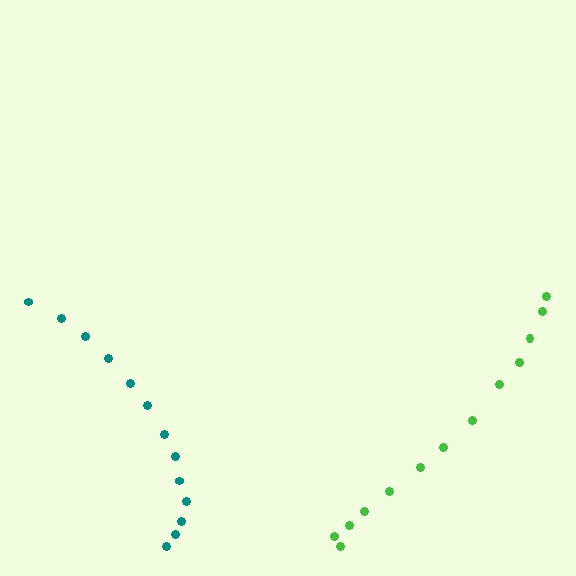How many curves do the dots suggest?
There are 2 distinct paths.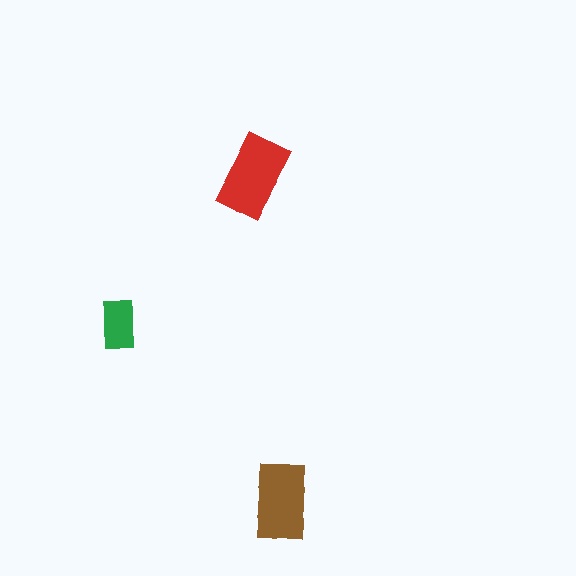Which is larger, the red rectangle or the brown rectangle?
The red one.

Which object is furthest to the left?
The green rectangle is leftmost.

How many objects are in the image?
There are 3 objects in the image.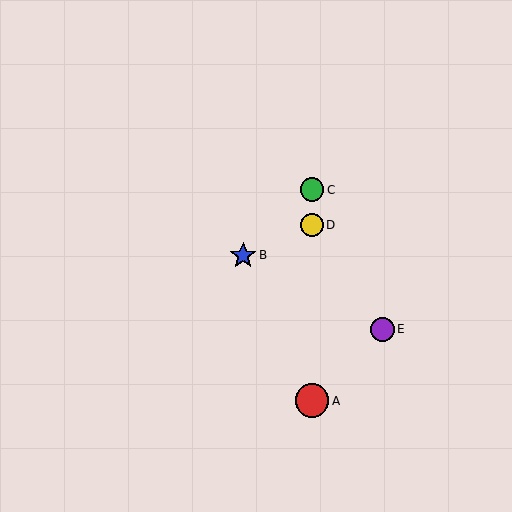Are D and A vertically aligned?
Yes, both are at x≈312.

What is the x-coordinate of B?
Object B is at x≈243.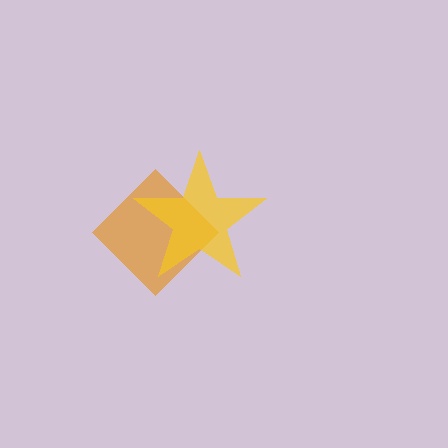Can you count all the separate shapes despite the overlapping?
Yes, there are 2 separate shapes.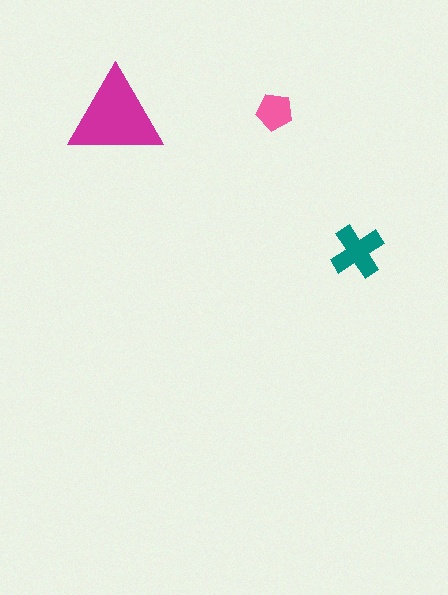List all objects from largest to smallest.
The magenta triangle, the teal cross, the pink pentagon.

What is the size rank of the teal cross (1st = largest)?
2nd.